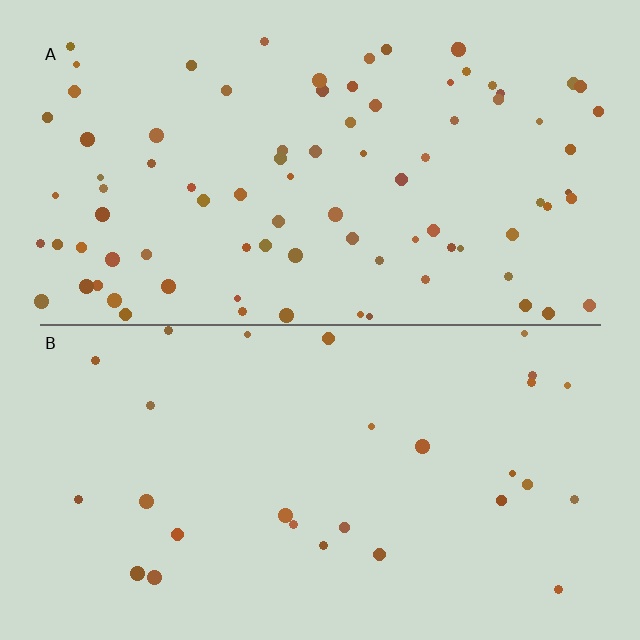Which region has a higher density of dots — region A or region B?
A (the top).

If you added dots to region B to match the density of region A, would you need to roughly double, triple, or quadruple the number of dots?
Approximately triple.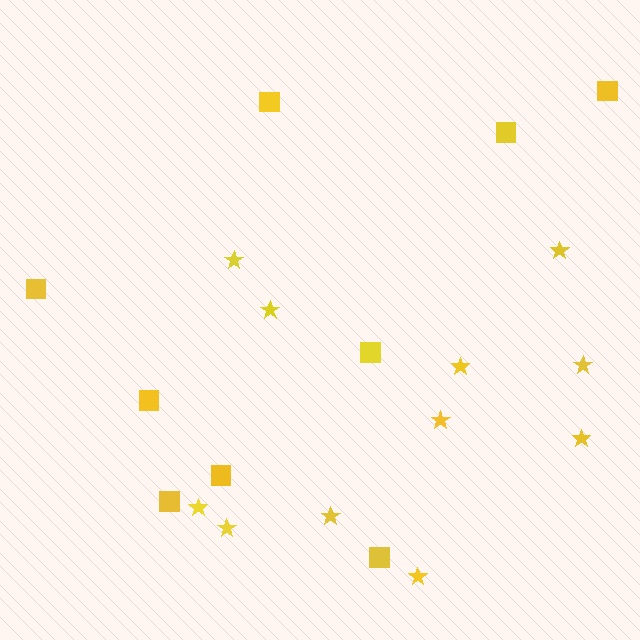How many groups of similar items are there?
There are 2 groups: one group of stars (11) and one group of squares (9).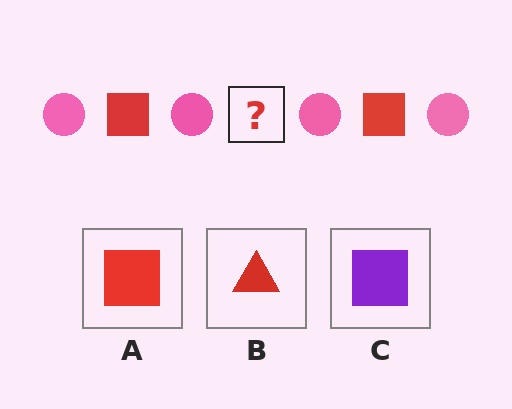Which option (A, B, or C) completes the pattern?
A.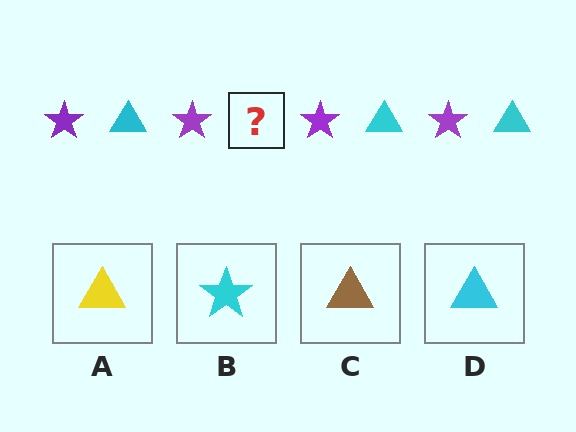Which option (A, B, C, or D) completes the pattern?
D.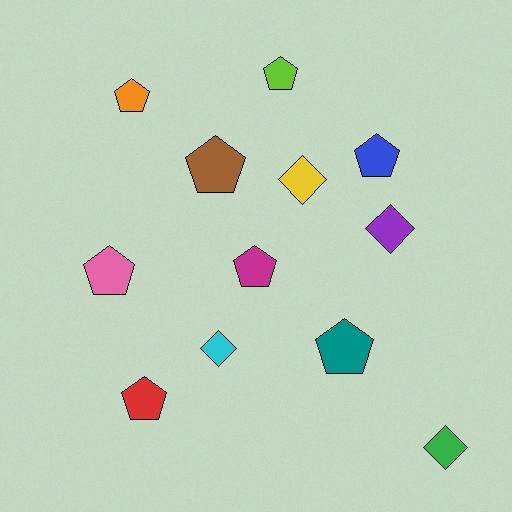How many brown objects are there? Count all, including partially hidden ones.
There is 1 brown object.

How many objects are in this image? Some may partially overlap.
There are 12 objects.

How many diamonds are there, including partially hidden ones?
There are 4 diamonds.